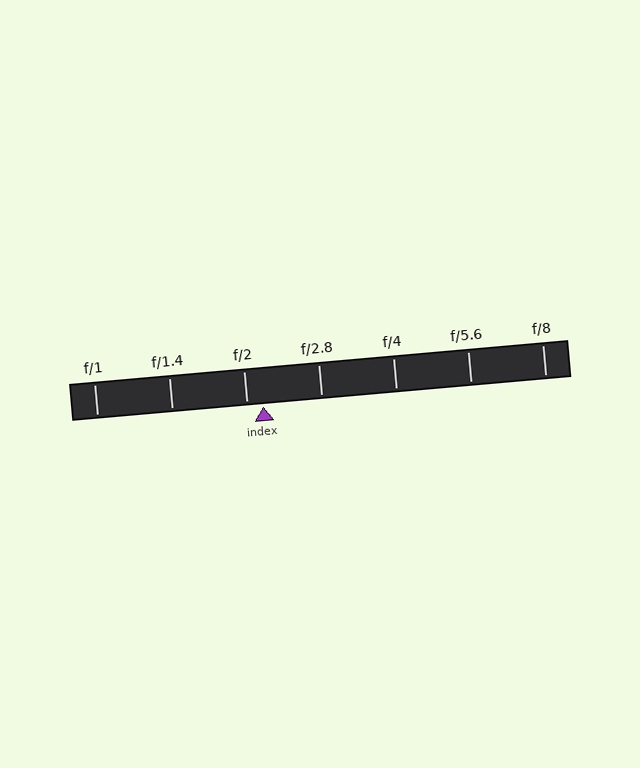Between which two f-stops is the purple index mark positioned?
The index mark is between f/2 and f/2.8.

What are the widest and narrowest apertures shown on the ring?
The widest aperture shown is f/1 and the narrowest is f/8.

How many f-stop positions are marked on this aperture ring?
There are 7 f-stop positions marked.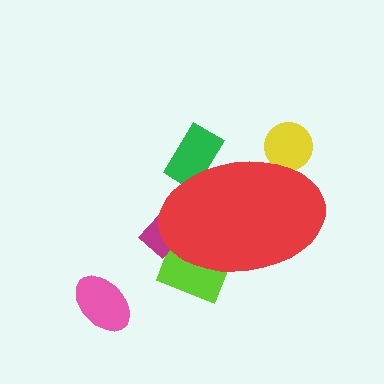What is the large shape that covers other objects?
A red ellipse.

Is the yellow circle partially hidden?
Yes, the yellow circle is partially hidden behind the red ellipse.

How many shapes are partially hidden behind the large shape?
4 shapes are partially hidden.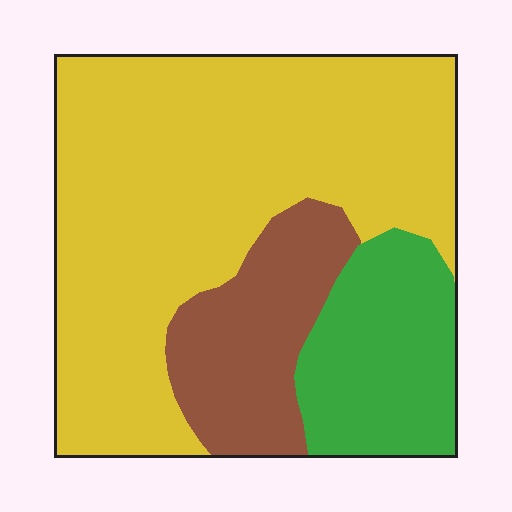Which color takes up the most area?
Yellow, at roughly 65%.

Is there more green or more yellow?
Yellow.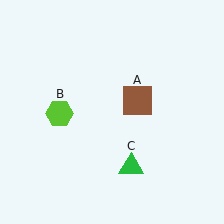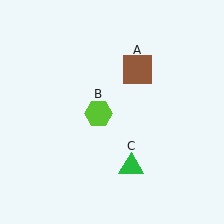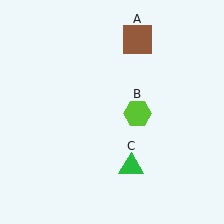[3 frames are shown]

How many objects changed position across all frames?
2 objects changed position: brown square (object A), lime hexagon (object B).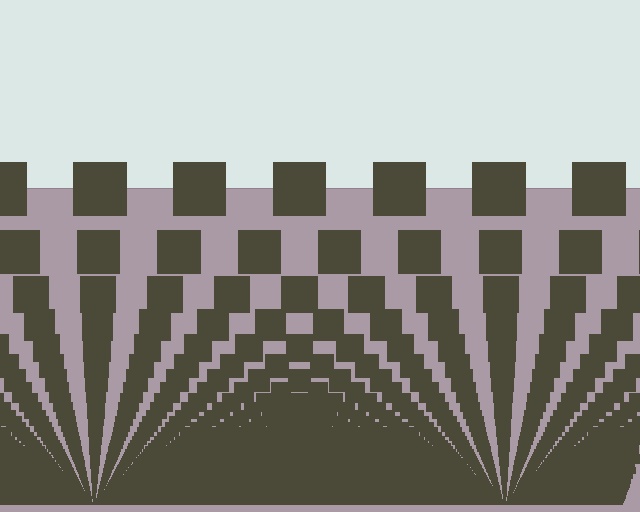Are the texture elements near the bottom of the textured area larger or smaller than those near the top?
Smaller. The gradient is inverted — elements near the bottom are smaller and denser.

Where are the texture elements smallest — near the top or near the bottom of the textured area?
Near the bottom.